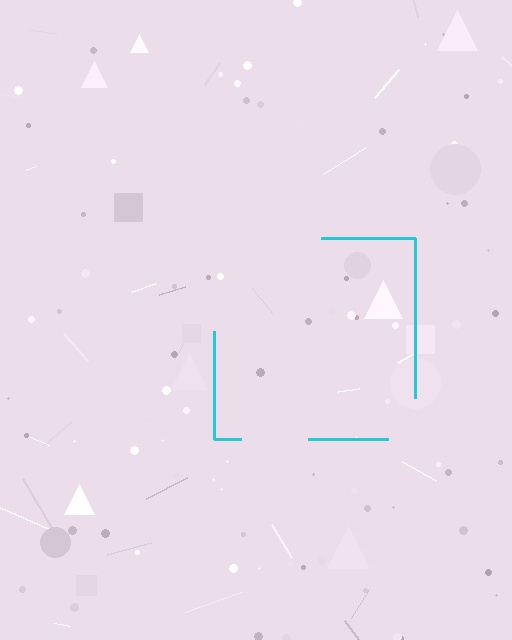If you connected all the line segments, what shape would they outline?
They would outline a square.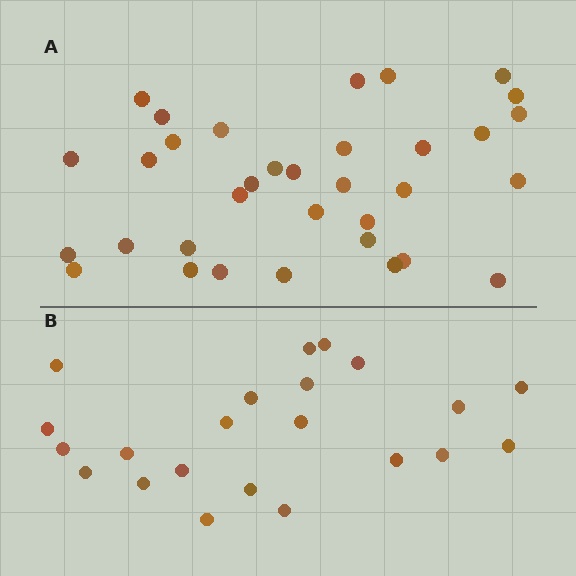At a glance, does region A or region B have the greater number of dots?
Region A (the top region) has more dots.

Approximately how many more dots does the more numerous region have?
Region A has roughly 12 or so more dots than region B.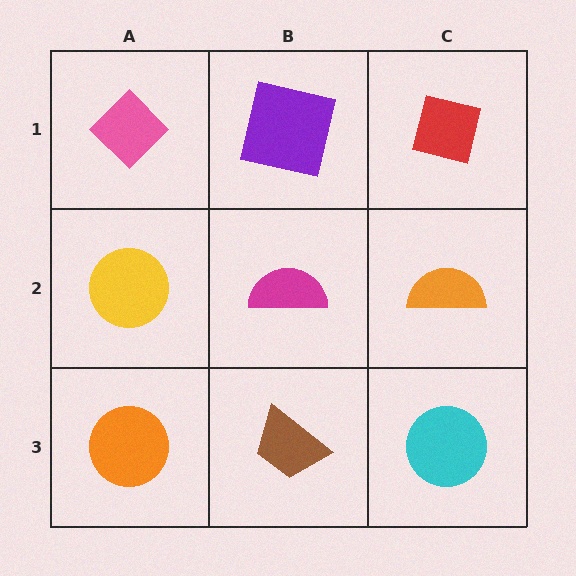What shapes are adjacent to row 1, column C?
An orange semicircle (row 2, column C), a purple square (row 1, column B).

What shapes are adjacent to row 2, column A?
A pink diamond (row 1, column A), an orange circle (row 3, column A), a magenta semicircle (row 2, column B).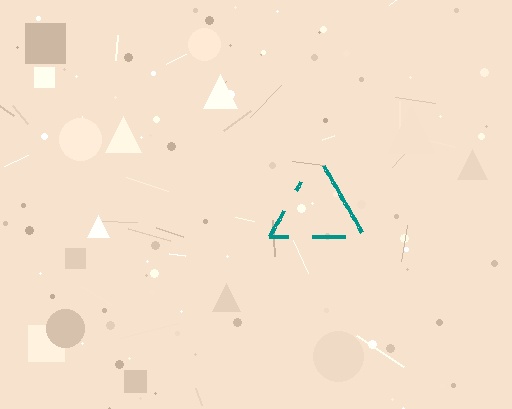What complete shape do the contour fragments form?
The contour fragments form a triangle.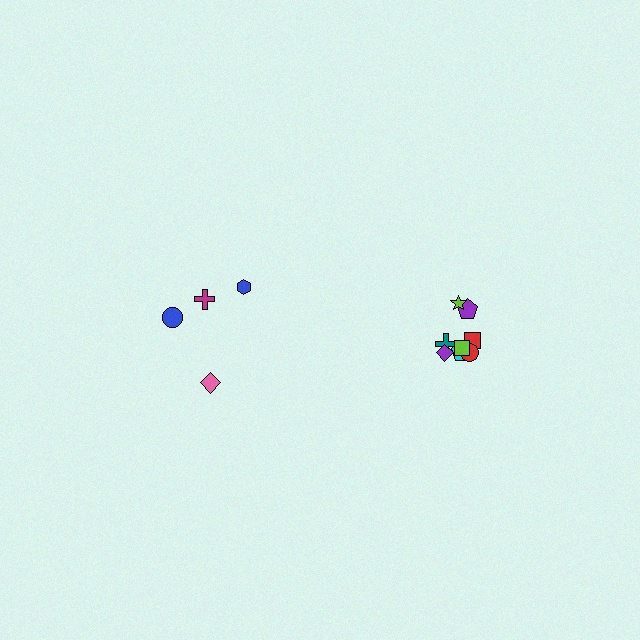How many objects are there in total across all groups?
There are 12 objects.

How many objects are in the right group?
There are 8 objects.